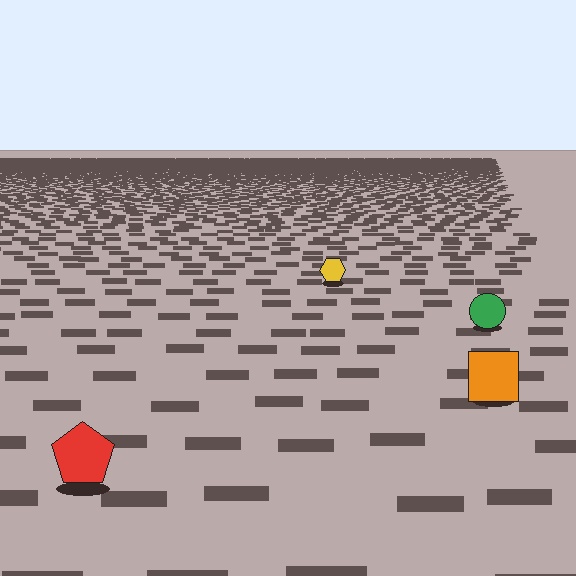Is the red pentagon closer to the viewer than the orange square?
Yes. The red pentagon is closer — you can tell from the texture gradient: the ground texture is coarser near it.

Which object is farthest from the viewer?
The yellow hexagon is farthest from the viewer. It appears smaller and the ground texture around it is denser.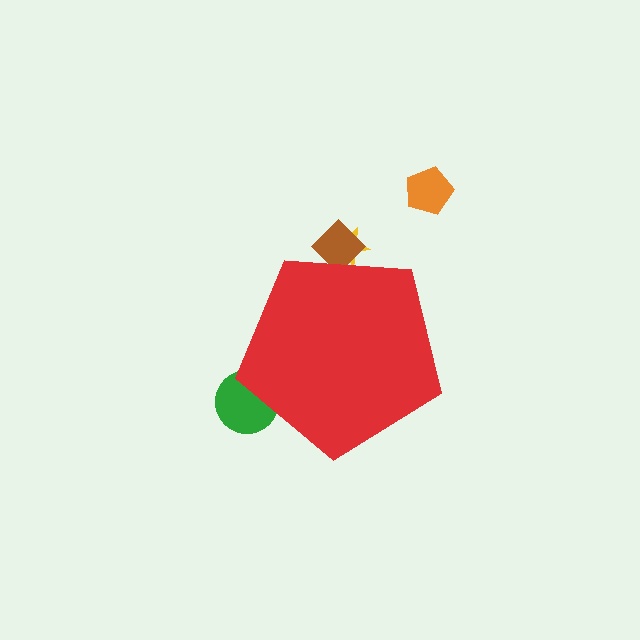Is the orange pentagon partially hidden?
No, the orange pentagon is fully visible.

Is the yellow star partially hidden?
Yes, the yellow star is partially hidden behind the red pentagon.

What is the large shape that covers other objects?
A red pentagon.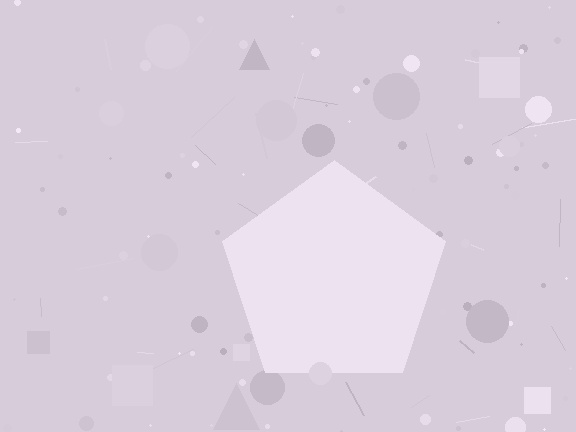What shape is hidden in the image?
A pentagon is hidden in the image.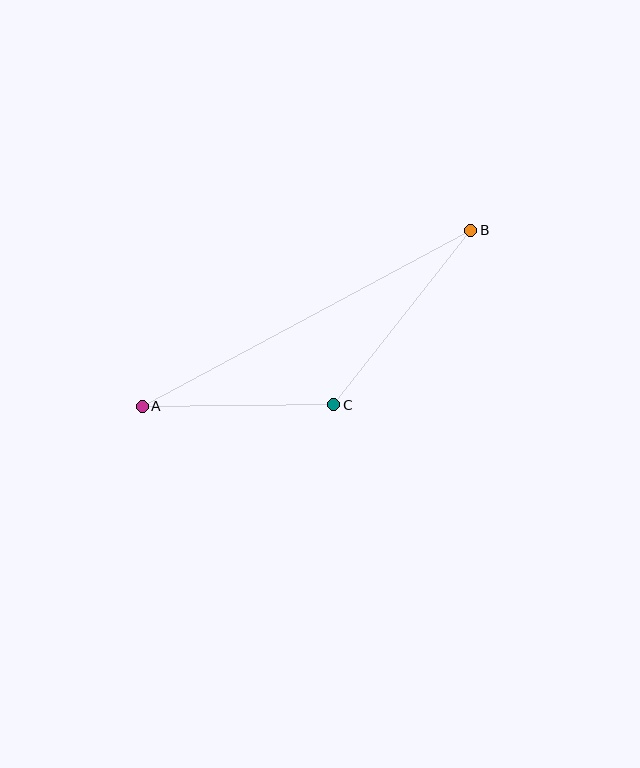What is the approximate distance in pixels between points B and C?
The distance between B and C is approximately 222 pixels.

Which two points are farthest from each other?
Points A and B are farthest from each other.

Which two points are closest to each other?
Points A and C are closest to each other.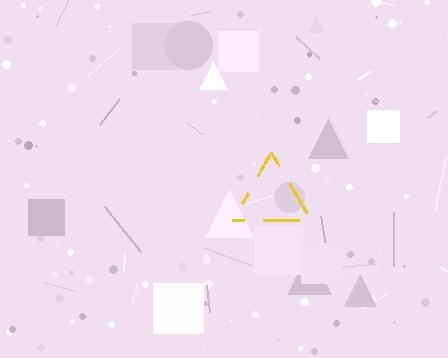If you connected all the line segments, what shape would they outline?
They would outline a triangle.